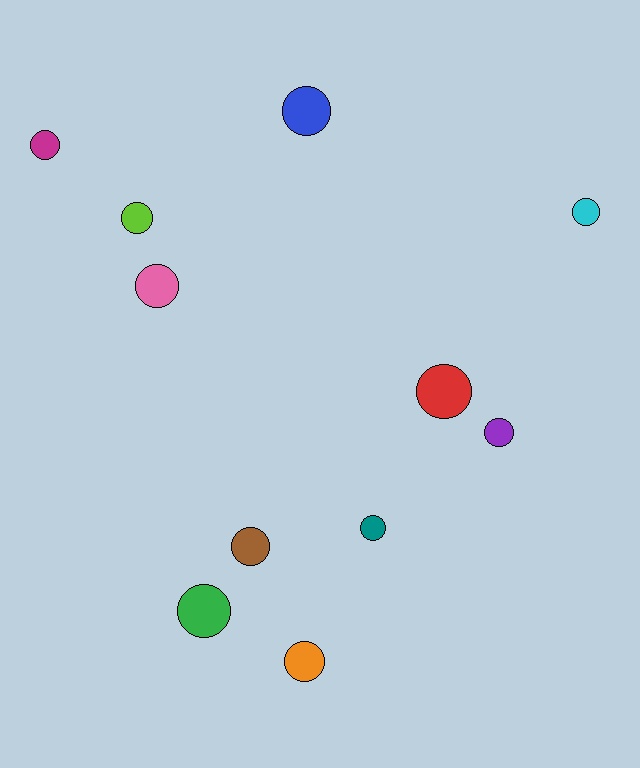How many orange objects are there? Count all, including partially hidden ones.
There is 1 orange object.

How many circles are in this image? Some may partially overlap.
There are 11 circles.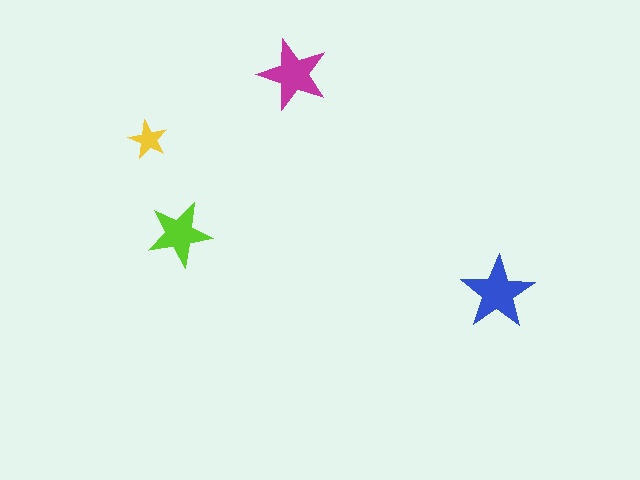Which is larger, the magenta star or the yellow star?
The magenta one.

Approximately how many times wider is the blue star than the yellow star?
About 2 times wider.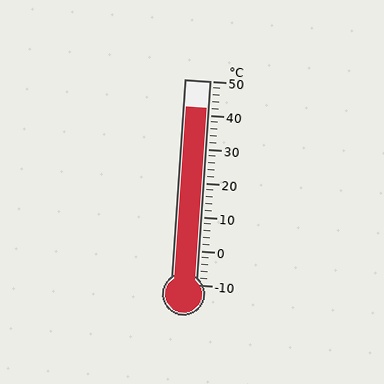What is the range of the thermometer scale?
The thermometer scale ranges from -10°C to 50°C.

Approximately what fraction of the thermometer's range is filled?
The thermometer is filled to approximately 85% of its range.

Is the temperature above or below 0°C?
The temperature is above 0°C.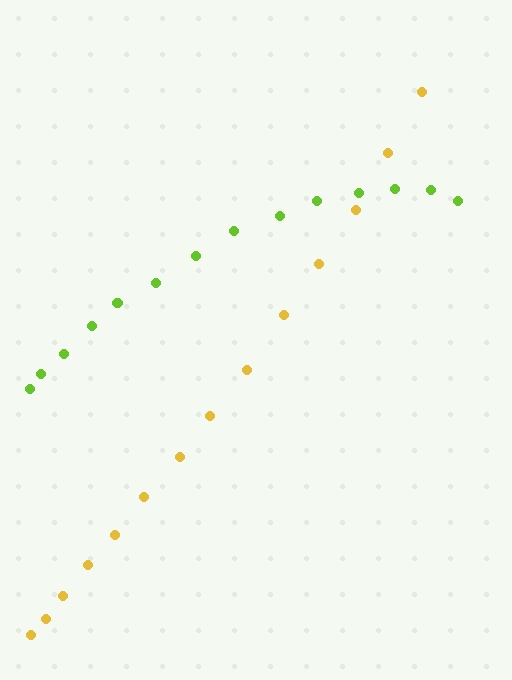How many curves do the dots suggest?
There are 2 distinct paths.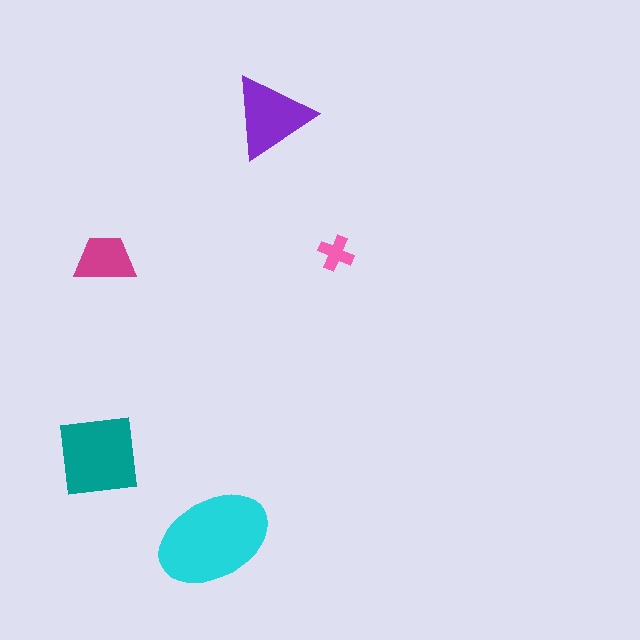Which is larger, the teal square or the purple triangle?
The teal square.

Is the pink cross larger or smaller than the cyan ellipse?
Smaller.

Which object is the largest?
The cyan ellipse.